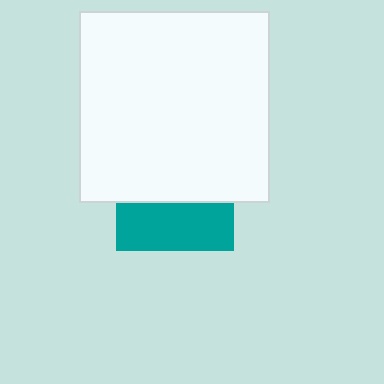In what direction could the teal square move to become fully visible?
The teal square could move down. That would shift it out from behind the white square entirely.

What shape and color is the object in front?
The object in front is a white square.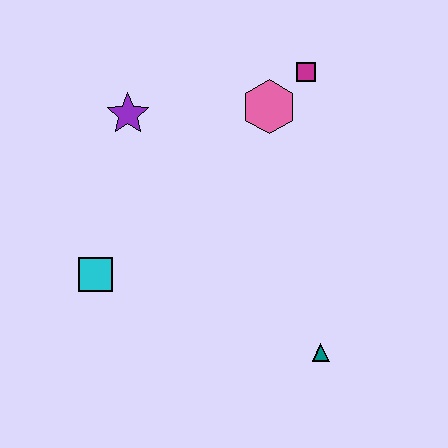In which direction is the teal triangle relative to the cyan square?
The teal triangle is to the right of the cyan square.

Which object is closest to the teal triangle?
The cyan square is closest to the teal triangle.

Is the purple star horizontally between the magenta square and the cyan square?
Yes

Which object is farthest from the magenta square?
The cyan square is farthest from the magenta square.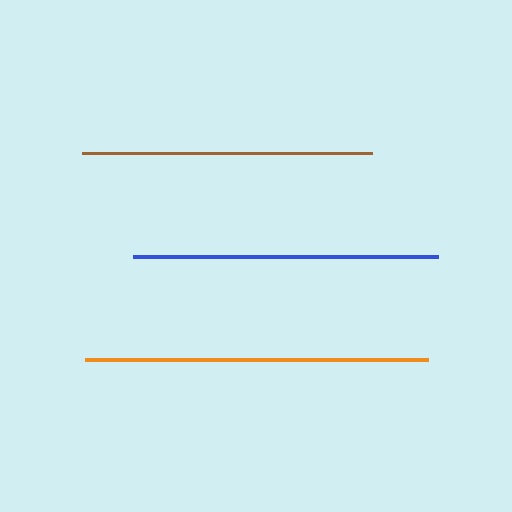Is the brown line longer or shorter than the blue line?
The blue line is longer than the brown line.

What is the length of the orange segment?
The orange segment is approximately 343 pixels long.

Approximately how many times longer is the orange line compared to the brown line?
The orange line is approximately 1.2 times the length of the brown line.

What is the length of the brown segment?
The brown segment is approximately 289 pixels long.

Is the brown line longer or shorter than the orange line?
The orange line is longer than the brown line.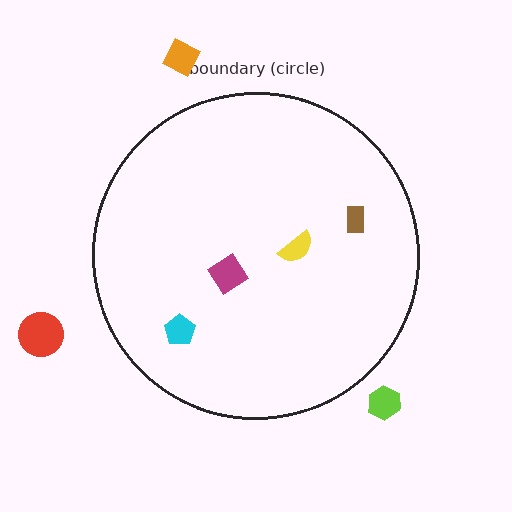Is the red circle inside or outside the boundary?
Outside.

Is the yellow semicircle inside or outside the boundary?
Inside.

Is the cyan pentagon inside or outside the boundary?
Inside.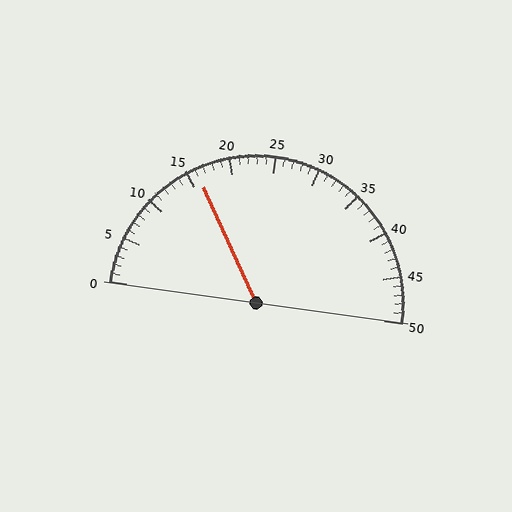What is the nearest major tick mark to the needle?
The nearest major tick mark is 15.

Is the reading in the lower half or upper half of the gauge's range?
The reading is in the lower half of the range (0 to 50).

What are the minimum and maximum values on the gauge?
The gauge ranges from 0 to 50.